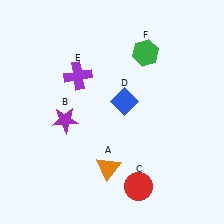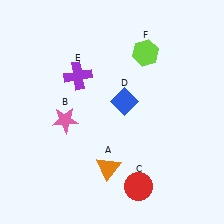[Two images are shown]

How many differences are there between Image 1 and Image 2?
There are 2 differences between the two images.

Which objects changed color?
B changed from purple to pink. F changed from green to lime.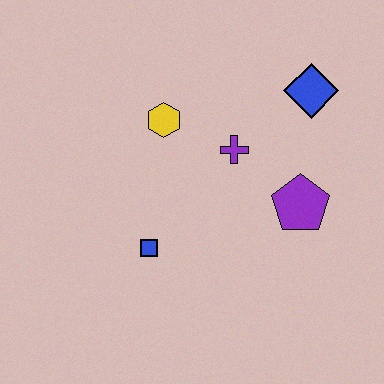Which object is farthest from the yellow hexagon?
The purple pentagon is farthest from the yellow hexagon.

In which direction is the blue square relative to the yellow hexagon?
The blue square is below the yellow hexagon.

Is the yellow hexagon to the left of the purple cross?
Yes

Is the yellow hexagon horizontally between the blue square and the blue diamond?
Yes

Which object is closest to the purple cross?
The yellow hexagon is closest to the purple cross.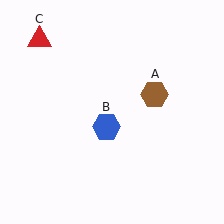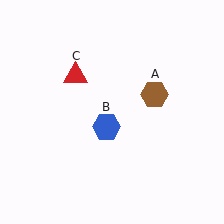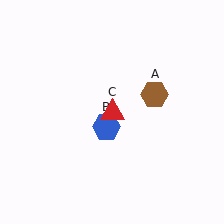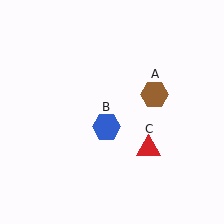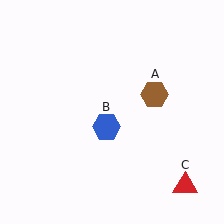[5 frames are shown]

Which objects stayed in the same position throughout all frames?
Brown hexagon (object A) and blue hexagon (object B) remained stationary.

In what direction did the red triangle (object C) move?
The red triangle (object C) moved down and to the right.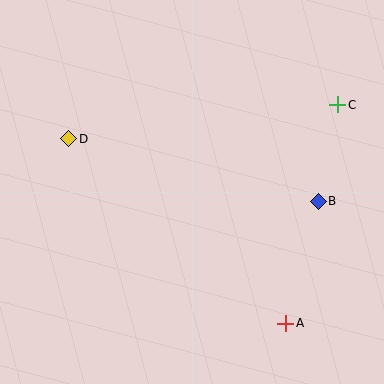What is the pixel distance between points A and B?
The distance between A and B is 126 pixels.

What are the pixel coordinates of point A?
Point A is at (286, 323).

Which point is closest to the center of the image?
Point B at (318, 201) is closest to the center.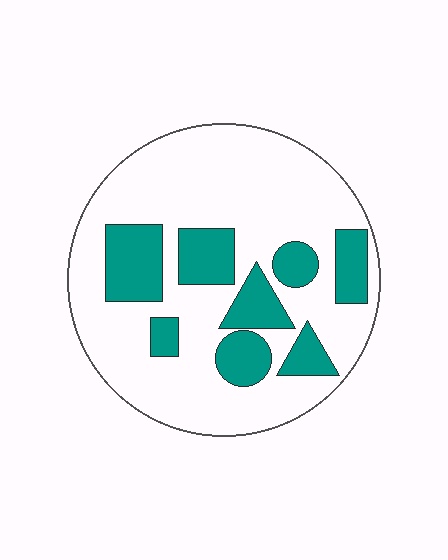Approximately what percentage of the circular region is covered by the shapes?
Approximately 25%.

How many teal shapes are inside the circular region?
8.